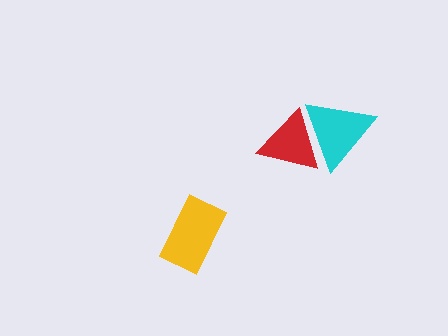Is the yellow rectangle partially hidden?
No, no other shape covers it.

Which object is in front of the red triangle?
The cyan triangle is in front of the red triangle.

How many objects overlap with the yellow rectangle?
0 objects overlap with the yellow rectangle.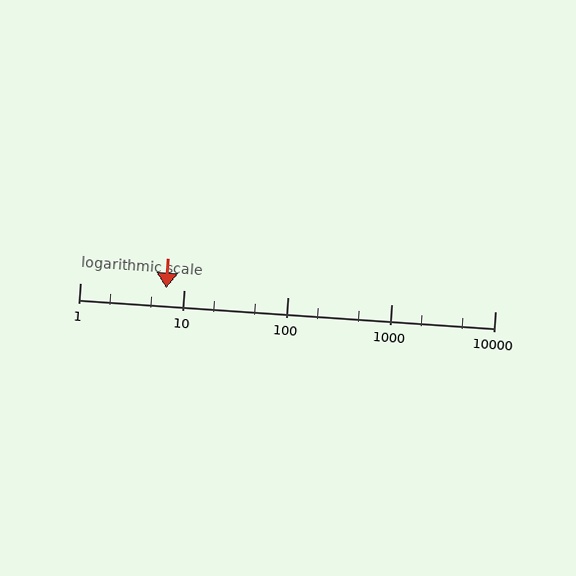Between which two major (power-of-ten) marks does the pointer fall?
The pointer is between 1 and 10.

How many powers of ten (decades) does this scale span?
The scale spans 4 decades, from 1 to 10000.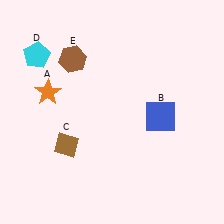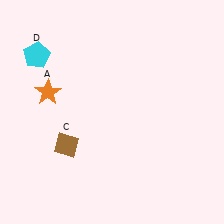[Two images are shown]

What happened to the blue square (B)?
The blue square (B) was removed in Image 2. It was in the bottom-right area of Image 1.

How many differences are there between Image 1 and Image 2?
There are 2 differences between the two images.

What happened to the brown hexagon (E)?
The brown hexagon (E) was removed in Image 2. It was in the top-left area of Image 1.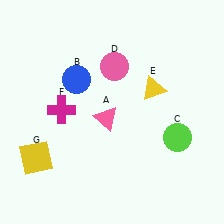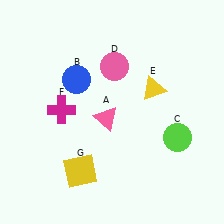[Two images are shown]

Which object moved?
The yellow square (G) moved right.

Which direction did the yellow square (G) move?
The yellow square (G) moved right.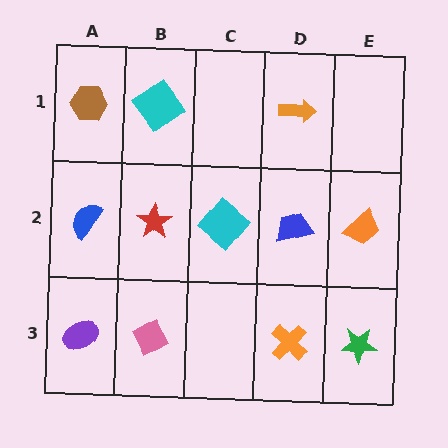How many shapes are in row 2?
5 shapes.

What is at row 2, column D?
A blue trapezoid.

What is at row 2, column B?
A red star.